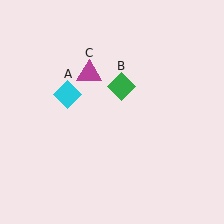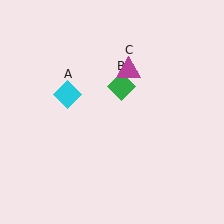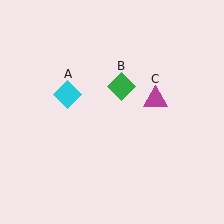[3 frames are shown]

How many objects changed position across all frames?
1 object changed position: magenta triangle (object C).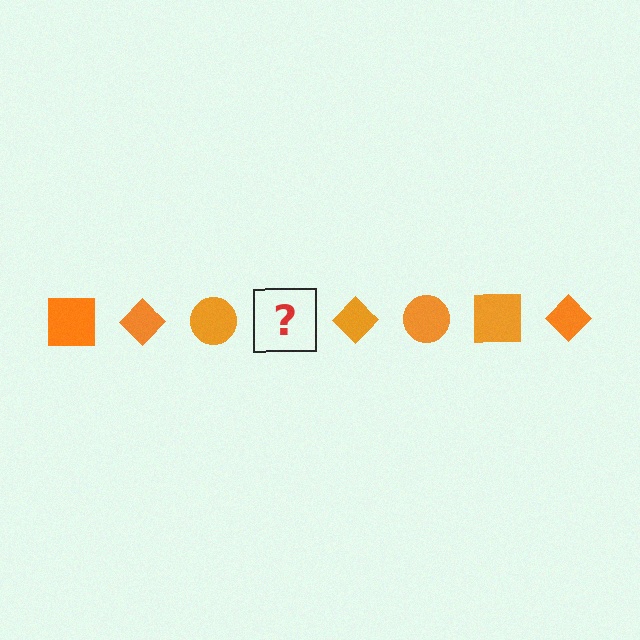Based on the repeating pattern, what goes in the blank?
The blank should be an orange square.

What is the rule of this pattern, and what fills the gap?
The rule is that the pattern cycles through square, diamond, circle shapes in orange. The gap should be filled with an orange square.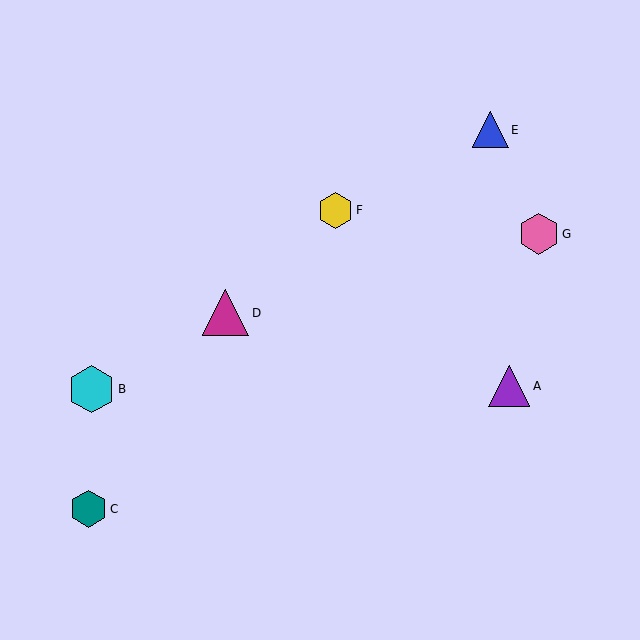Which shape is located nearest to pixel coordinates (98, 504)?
The teal hexagon (labeled C) at (89, 509) is nearest to that location.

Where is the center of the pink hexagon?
The center of the pink hexagon is at (539, 234).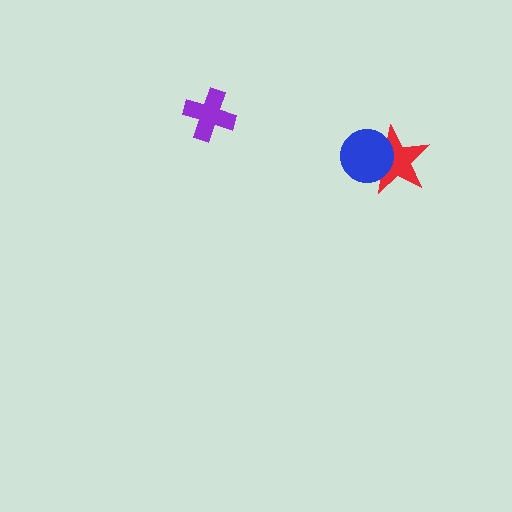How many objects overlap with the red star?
1 object overlaps with the red star.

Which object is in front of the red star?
The blue circle is in front of the red star.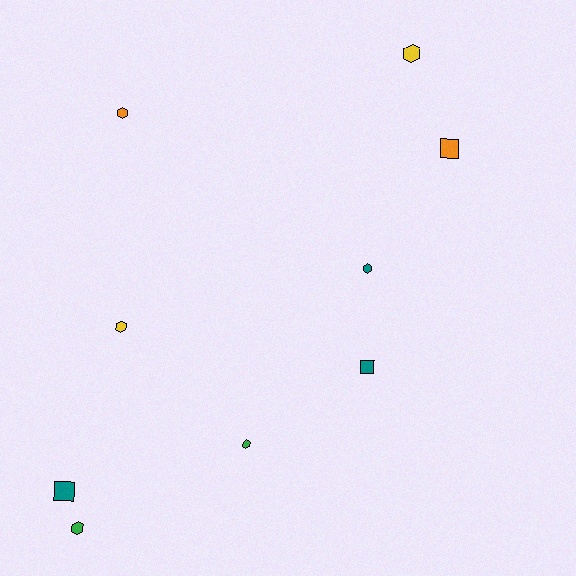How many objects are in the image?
There are 9 objects.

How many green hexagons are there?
There are 2 green hexagons.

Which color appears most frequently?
Teal, with 3 objects.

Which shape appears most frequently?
Hexagon, with 6 objects.